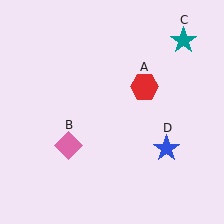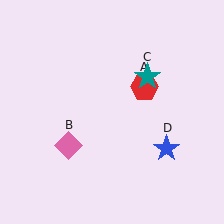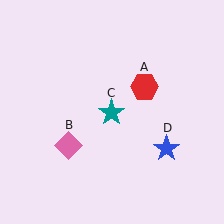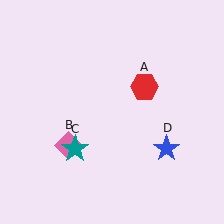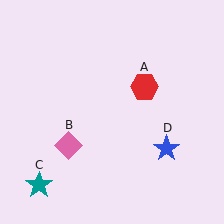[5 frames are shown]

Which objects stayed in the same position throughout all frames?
Red hexagon (object A) and pink diamond (object B) and blue star (object D) remained stationary.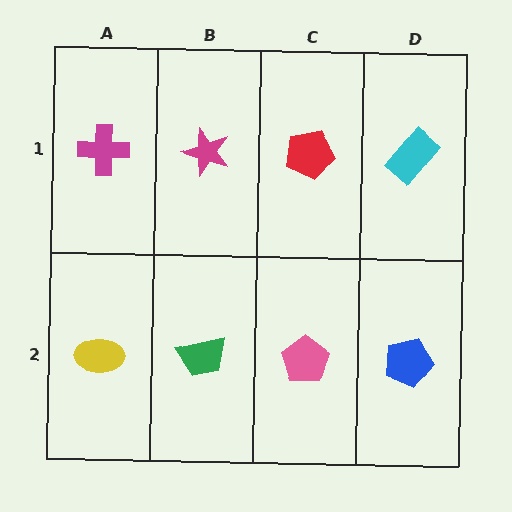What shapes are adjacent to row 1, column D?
A blue pentagon (row 2, column D), a red pentagon (row 1, column C).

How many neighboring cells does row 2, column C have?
3.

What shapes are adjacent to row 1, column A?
A yellow ellipse (row 2, column A), a magenta star (row 1, column B).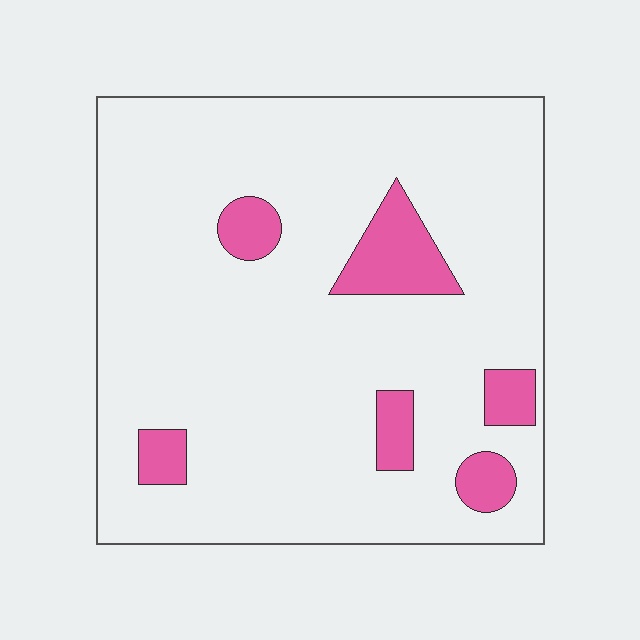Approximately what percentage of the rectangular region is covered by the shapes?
Approximately 10%.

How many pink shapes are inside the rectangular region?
6.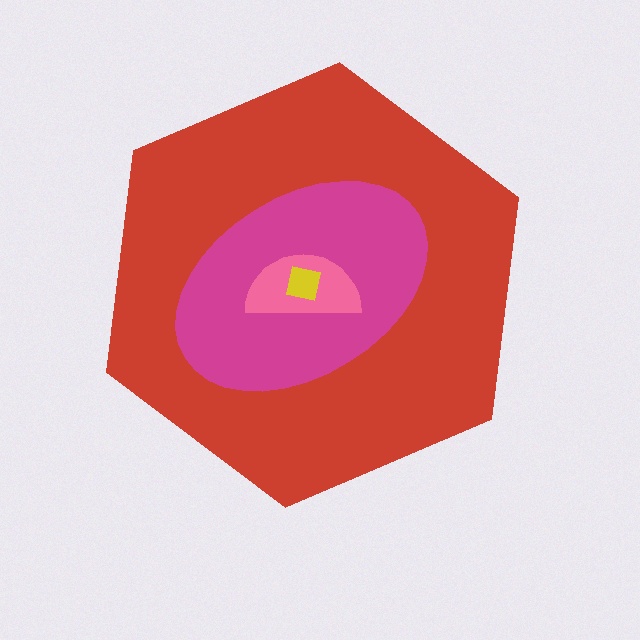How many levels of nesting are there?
4.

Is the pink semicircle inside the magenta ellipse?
Yes.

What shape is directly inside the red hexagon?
The magenta ellipse.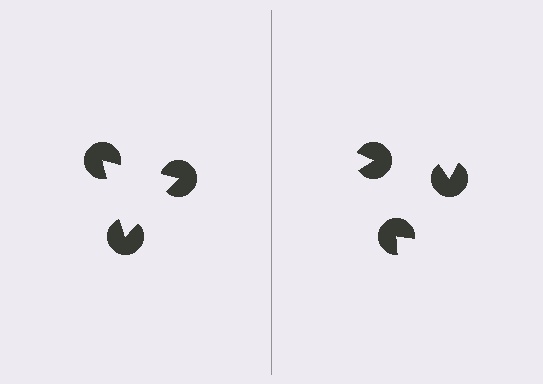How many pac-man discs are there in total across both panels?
6 — 3 on each side.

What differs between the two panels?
The pac-man discs are positioned identically on both sides; only the wedge orientations differ. On the left they align to a triangle; on the right they are misaligned.